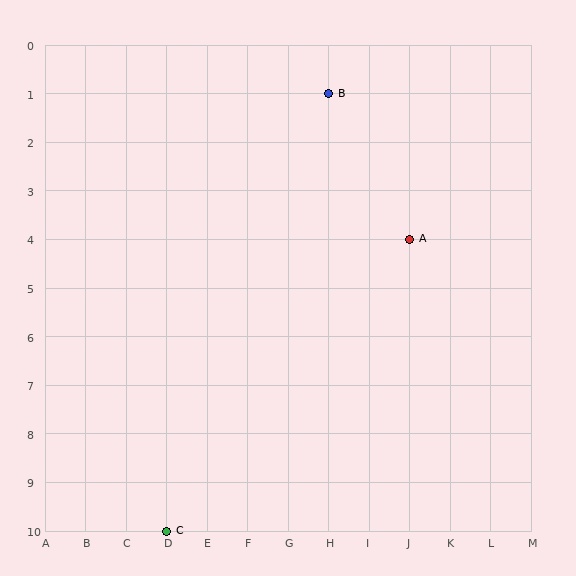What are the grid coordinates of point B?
Point B is at grid coordinates (H, 1).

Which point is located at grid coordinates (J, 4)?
Point A is at (J, 4).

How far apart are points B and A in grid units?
Points B and A are 2 columns and 3 rows apart (about 3.6 grid units diagonally).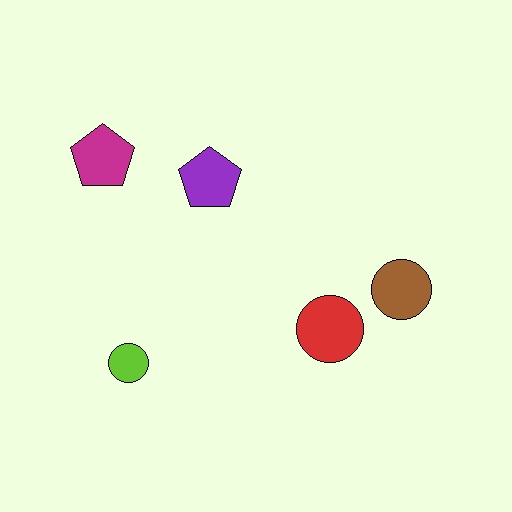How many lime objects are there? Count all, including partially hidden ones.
There is 1 lime object.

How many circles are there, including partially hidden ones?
There are 3 circles.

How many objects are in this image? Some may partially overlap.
There are 5 objects.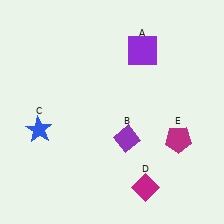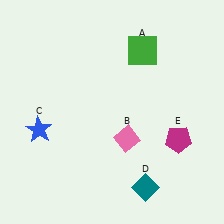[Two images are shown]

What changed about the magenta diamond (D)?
In Image 1, D is magenta. In Image 2, it changed to teal.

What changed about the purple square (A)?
In Image 1, A is purple. In Image 2, it changed to green.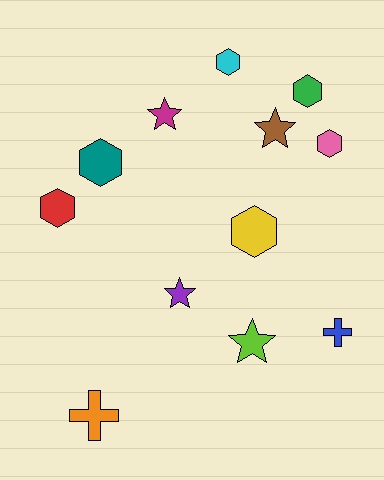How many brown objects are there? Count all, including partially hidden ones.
There is 1 brown object.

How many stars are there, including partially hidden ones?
There are 4 stars.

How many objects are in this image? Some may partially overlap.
There are 12 objects.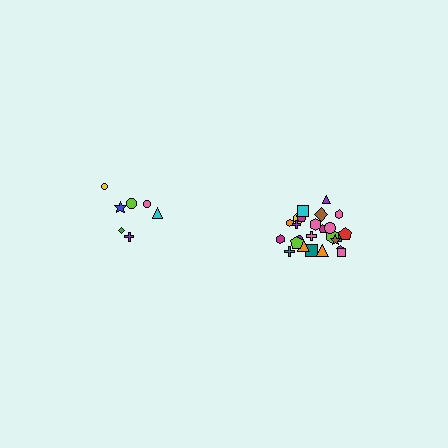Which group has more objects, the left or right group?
The right group.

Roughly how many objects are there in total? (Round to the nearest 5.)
Roughly 30 objects in total.